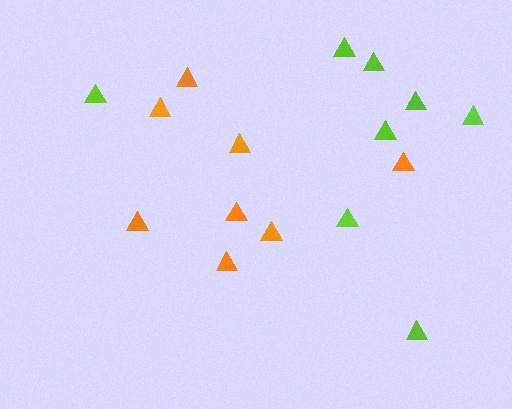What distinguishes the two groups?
There are 2 groups: one group of lime triangles (8) and one group of orange triangles (8).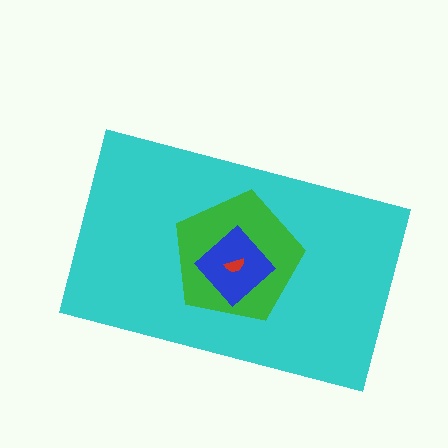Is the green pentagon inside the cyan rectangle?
Yes.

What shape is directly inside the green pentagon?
The blue diamond.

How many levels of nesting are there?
4.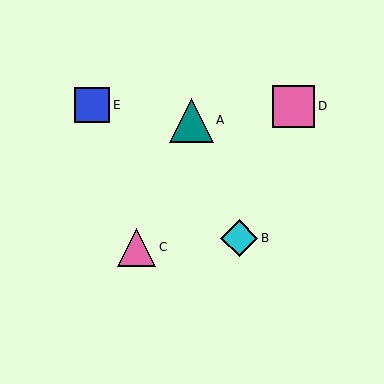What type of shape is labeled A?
Shape A is a teal triangle.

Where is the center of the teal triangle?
The center of the teal triangle is at (191, 120).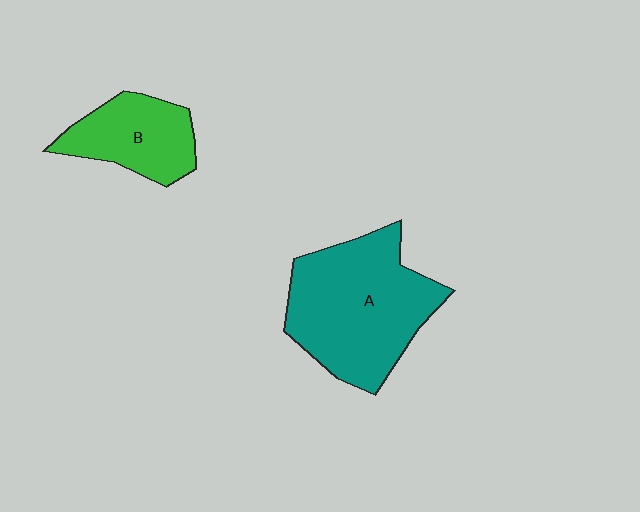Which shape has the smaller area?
Shape B (green).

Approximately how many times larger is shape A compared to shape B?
Approximately 2.0 times.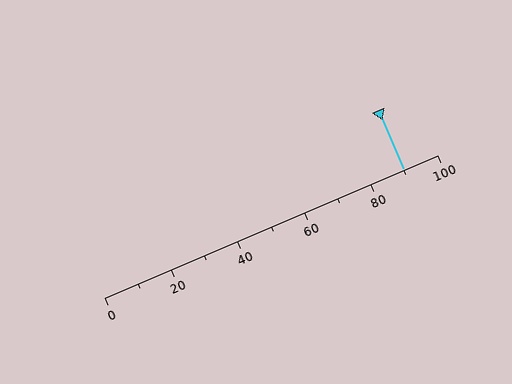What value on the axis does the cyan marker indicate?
The marker indicates approximately 90.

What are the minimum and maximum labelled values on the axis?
The axis runs from 0 to 100.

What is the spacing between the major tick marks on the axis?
The major ticks are spaced 20 apart.